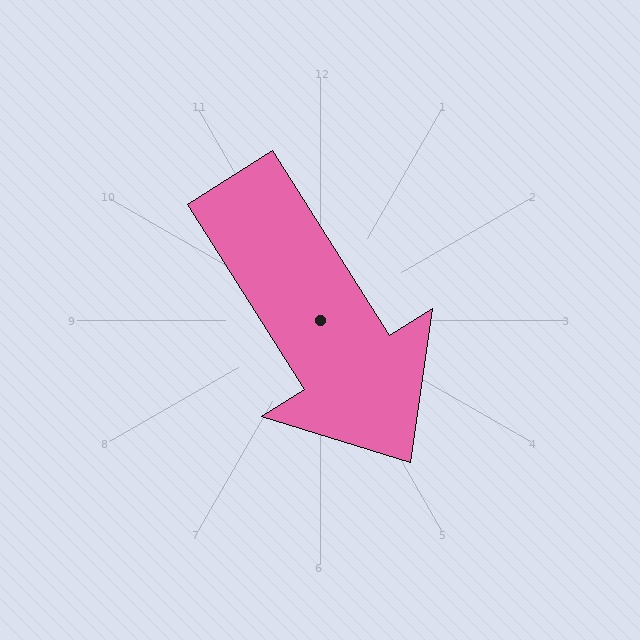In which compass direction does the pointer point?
Southeast.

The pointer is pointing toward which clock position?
Roughly 5 o'clock.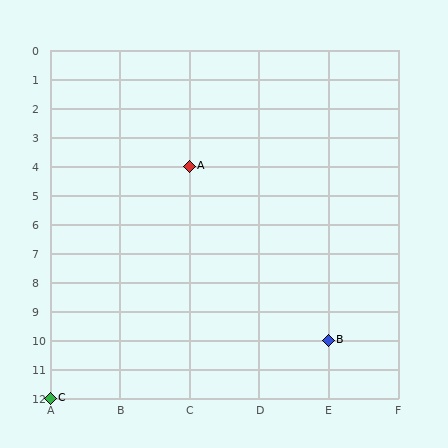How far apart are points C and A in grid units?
Points C and A are 2 columns and 8 rows apart (about 8.2 grid units diagonally).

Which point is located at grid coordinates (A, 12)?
Point C is at (A, 12).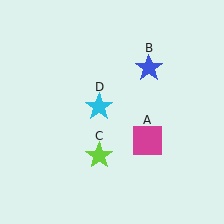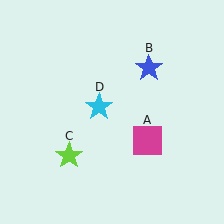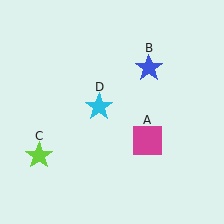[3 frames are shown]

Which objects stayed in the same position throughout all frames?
Magenta square (object A) and blue star (object B) and cyan star (object D) remained stationary.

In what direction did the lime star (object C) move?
The lime star (object C) moved left.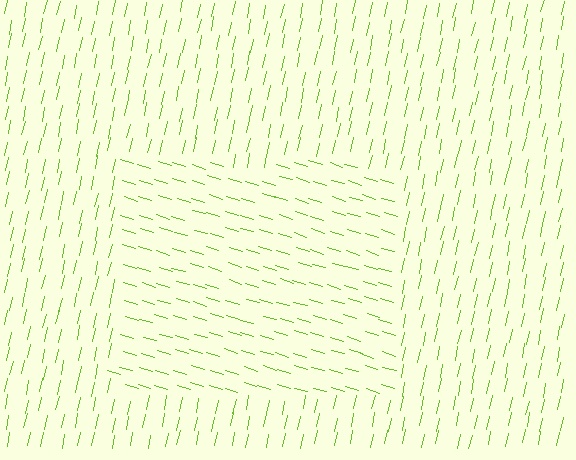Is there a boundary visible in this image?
Yes, there is a texture boundary formed by a change in line orientation.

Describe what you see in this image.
The image is filled with small lime line segments. A rectangle region in the image has lines oriented differently from the surrounding lines, creating a visible texture boundary.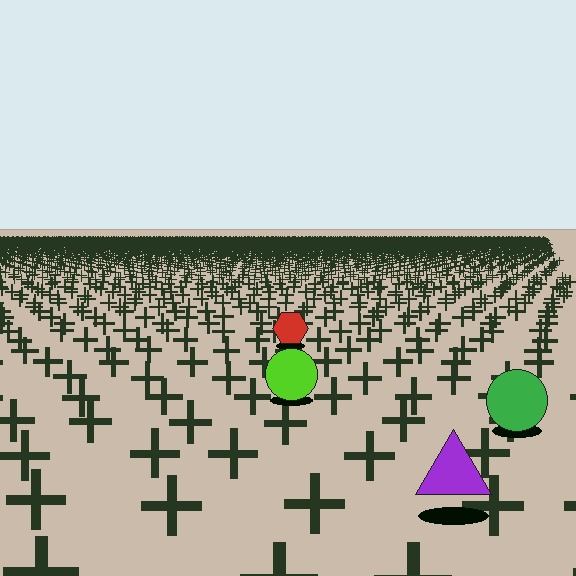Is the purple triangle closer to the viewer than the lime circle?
Yes. The purple triangle is closer — you can tell from the texture gradient: the ground texture is coarser near it.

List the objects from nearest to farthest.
From nearest to farthest: the purple triangle, the green circle, the lime circle, the red hexagon.